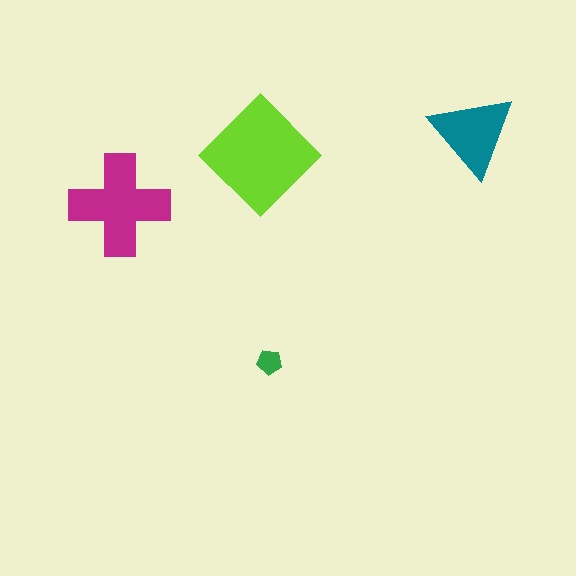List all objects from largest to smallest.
The lime diamond, the magenta cross, the teal triangle, the green pentagon.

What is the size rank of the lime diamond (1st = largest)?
1st.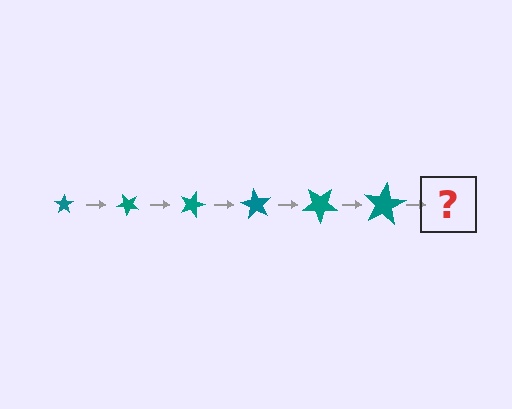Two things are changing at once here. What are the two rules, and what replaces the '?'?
The two rules are that the star grows larger each step and it rotates 45 degrees each step. The '?' should be a star, larger than the previous one and rotated 270 degrees from the start.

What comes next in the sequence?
The next element should be a star, larger than the previous one and rotated 270 degrees from the start.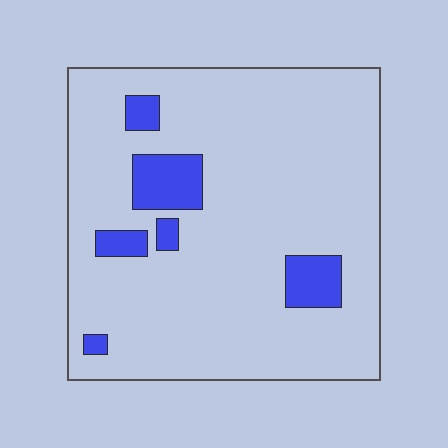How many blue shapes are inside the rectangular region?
6.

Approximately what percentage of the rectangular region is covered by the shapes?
Approximately 10%.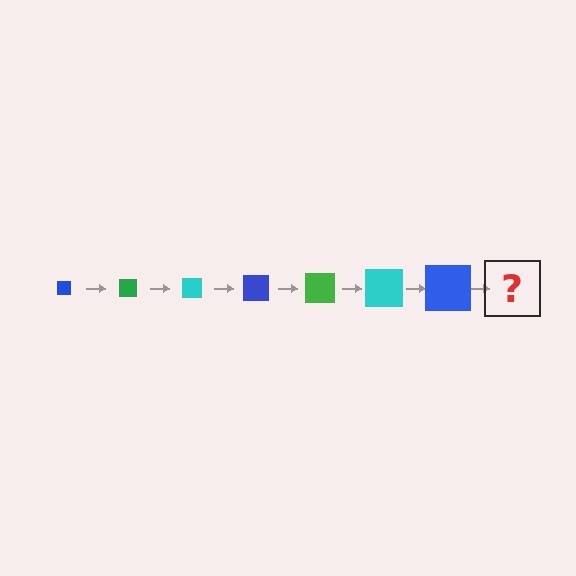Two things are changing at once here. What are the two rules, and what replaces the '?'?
The two rules are that the square grows larger each step and the color cycles through blue, green, and cyan. The '?' should be a green square, larger than the previous one.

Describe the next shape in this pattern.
It should be a green square, larger than the previous one.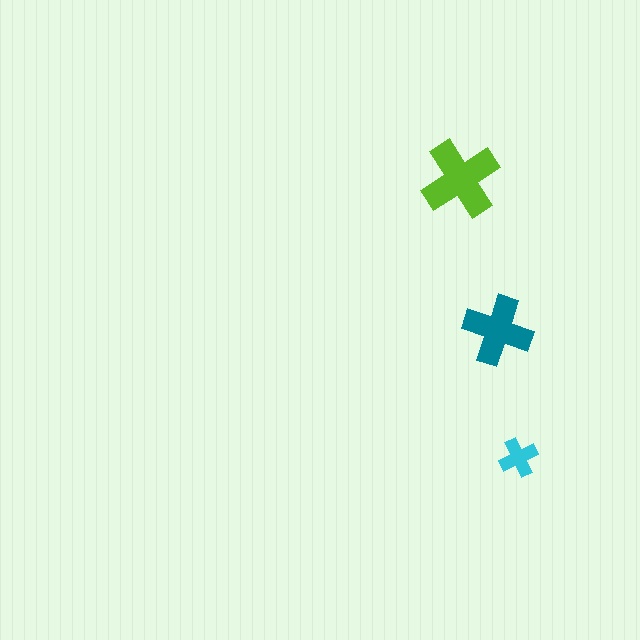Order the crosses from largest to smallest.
the lime one, the teal one, the cyan one.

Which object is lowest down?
The cyan cross is bottommost.